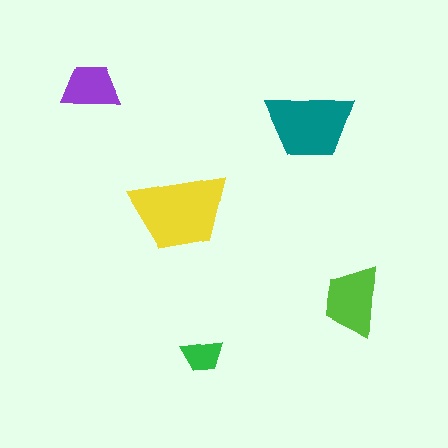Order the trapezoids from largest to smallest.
the yellow one, the teal one, the lime one, the purple one, the green one.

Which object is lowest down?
The green trapezoid is bottommost.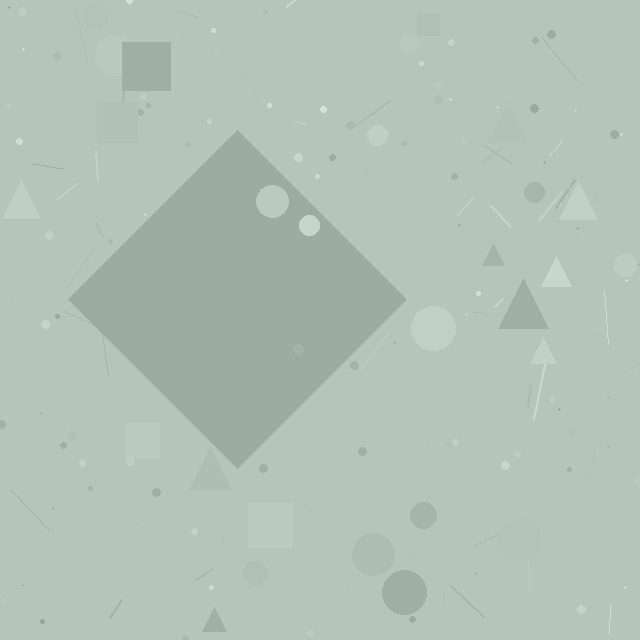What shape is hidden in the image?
A diamond is hidden in the image.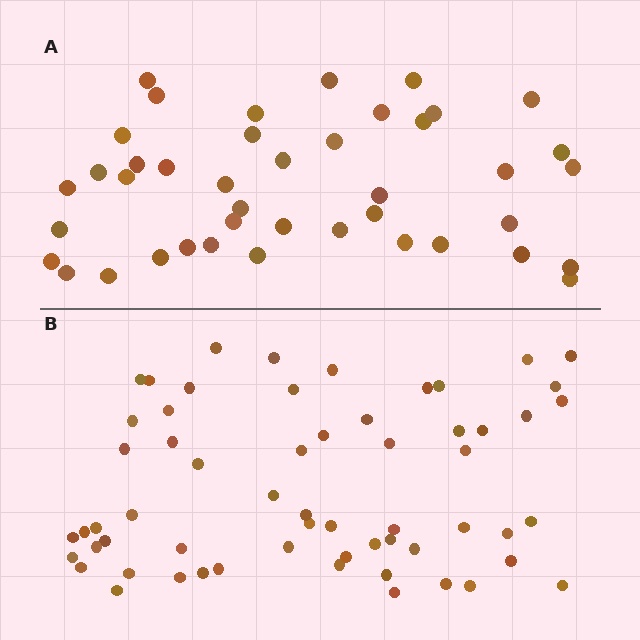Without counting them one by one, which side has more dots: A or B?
Region B (the bottom region) has more dots.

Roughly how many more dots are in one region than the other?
Region B has approximately 20 more dots than region A.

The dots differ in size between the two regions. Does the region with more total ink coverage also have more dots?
No. Region A has more total ink coverage because its dots are larger, but region B actually contains more individual dots. Total area can be misleading — the number of items is what matters here.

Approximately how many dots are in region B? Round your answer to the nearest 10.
About 60 dots.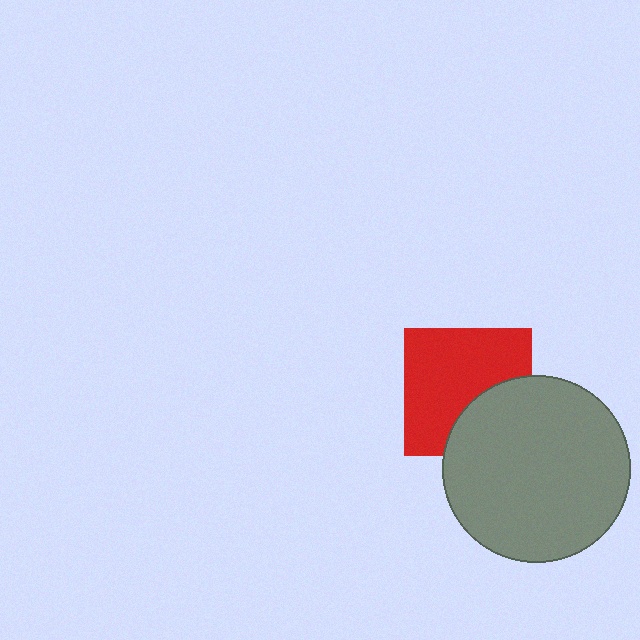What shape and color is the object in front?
The object in front is a gray circle.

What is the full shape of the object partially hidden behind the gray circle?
The partially hidden object is a red square.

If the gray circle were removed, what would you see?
You would see the complete red square.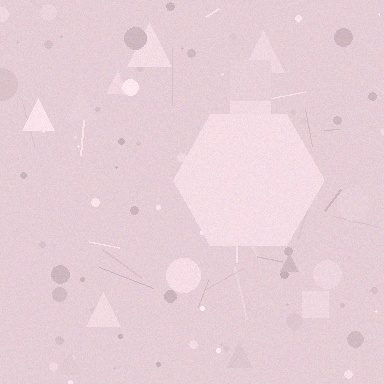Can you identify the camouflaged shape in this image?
The camouflaged shape is a hexagon.